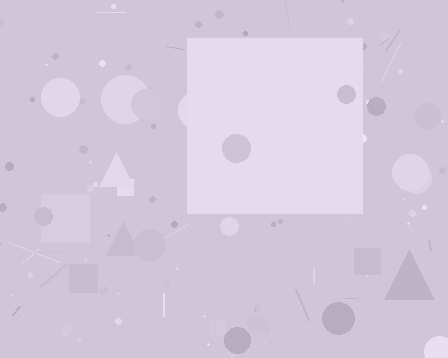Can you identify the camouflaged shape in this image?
The camouflaged shape is a square.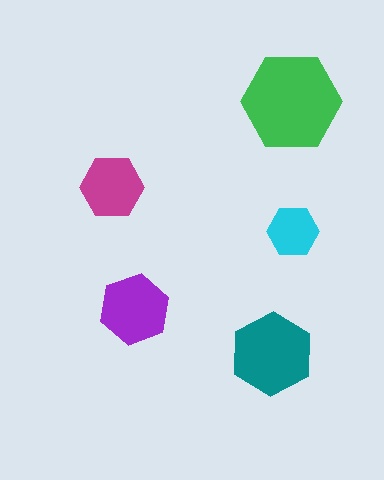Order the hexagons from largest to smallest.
the green one, the teal one, the purple one, the magenta one, the cyan one.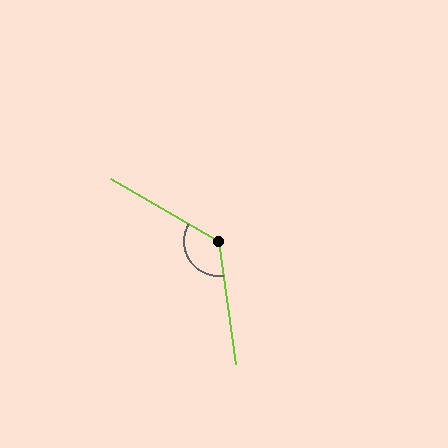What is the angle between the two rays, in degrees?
Approximately 128 degrees.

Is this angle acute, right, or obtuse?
It is obtuse.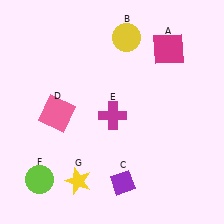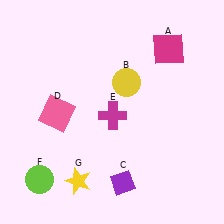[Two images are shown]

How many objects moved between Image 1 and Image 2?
1 object moved between the two images.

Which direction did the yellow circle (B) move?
The yellow circle (B) moved down.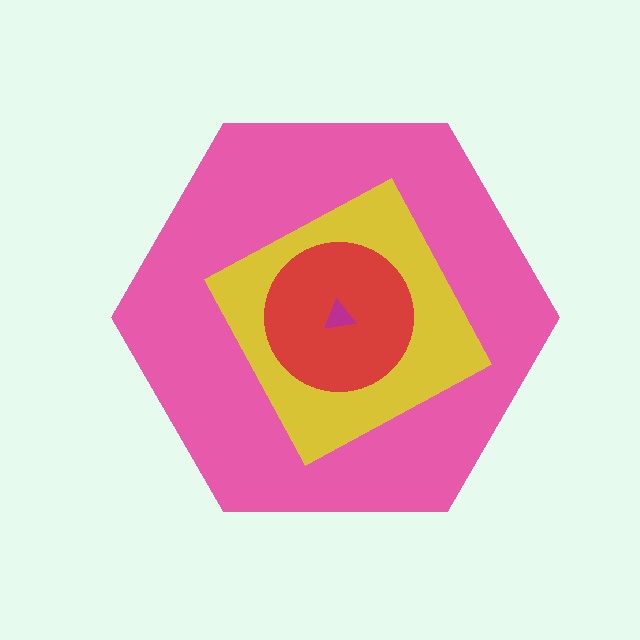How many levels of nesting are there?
4.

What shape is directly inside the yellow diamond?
The red circle.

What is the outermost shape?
The pink hexagon.